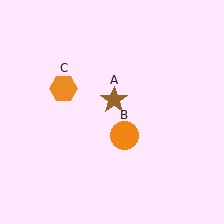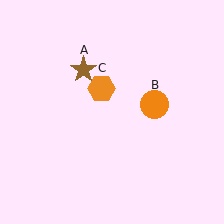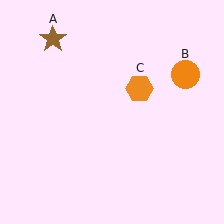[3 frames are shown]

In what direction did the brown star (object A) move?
The brown star (object A) moved up and to the left.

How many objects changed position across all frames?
3 objects changed position: brown star (object A), orange circle (object B), orange hexagon (object C).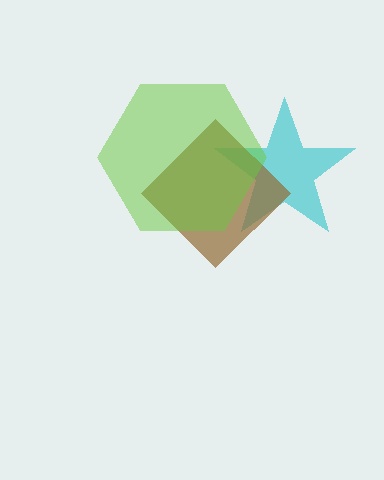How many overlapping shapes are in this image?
There are 3 overlapping shapes in the image.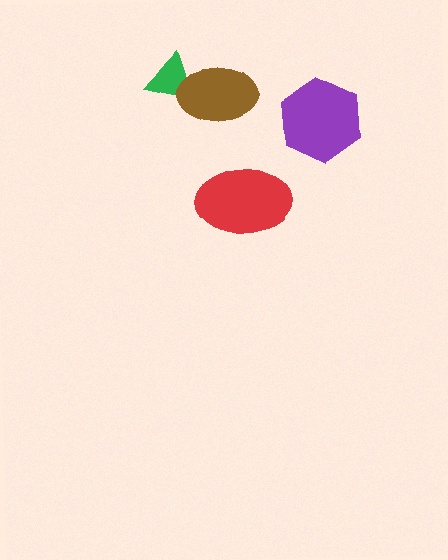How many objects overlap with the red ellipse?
0 objects overlap with the red ellipse.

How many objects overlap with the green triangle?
1 object overlaps with the green triangle.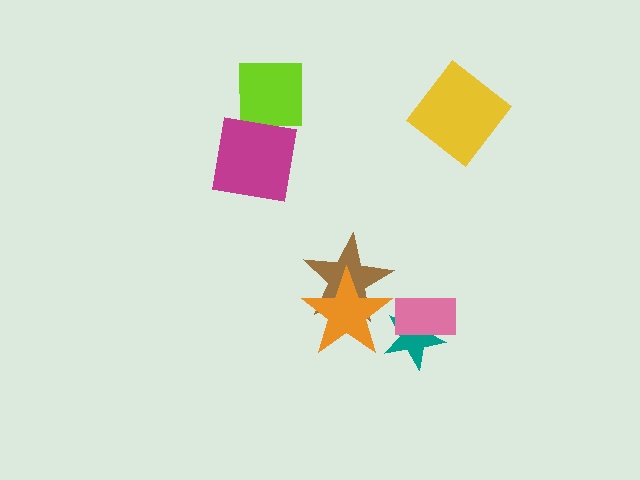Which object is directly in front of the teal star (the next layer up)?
The orange star is directly in front of the teal star.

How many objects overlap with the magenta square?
1 object overlaps with the magenta square.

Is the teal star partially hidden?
Yes, it is partially covered by another shape.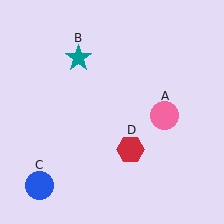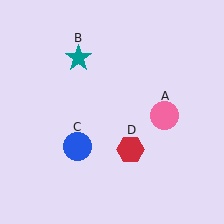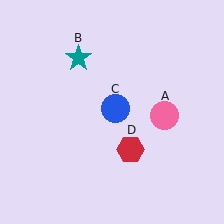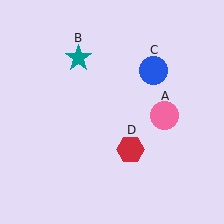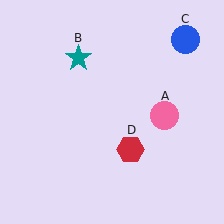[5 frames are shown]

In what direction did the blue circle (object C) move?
The blue circle (object C) moved up and to the right.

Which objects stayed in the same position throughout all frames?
Pink circle (object A) and teal star (object B) and red hexagon (object D) remained stationary.